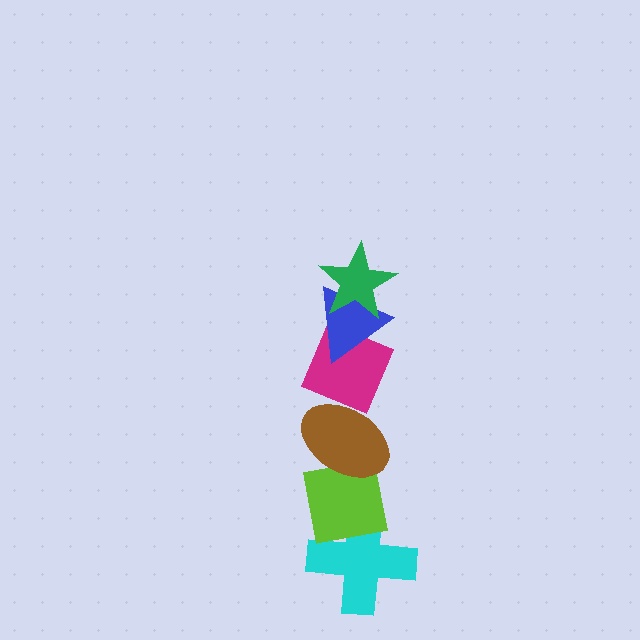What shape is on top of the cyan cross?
The lime square is on top of the cyan cross.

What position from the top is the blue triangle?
The blue triangle is 2nd from the top.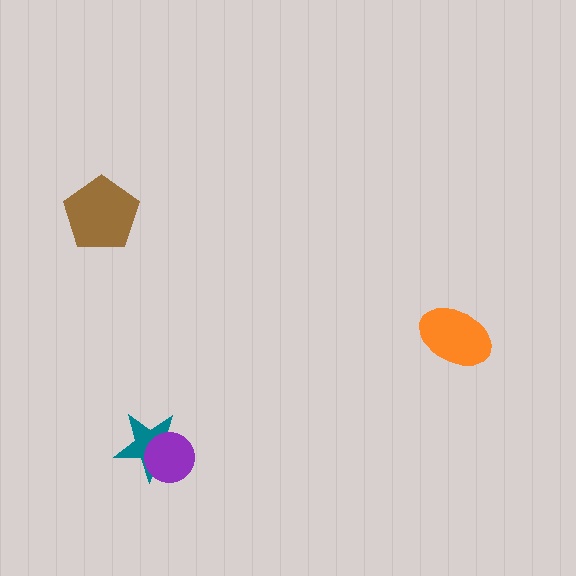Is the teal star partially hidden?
Yes, it is partially covered by another shape.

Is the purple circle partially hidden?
No, no other shape covers it.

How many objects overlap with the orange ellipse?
0 objects overlap with the orange ellipse.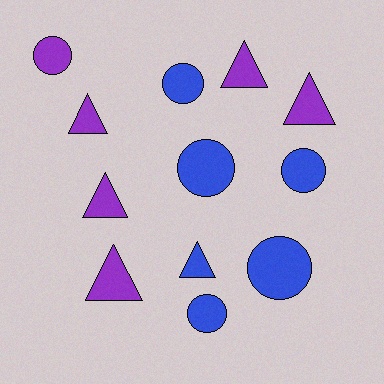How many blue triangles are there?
There is 1 blue triangle.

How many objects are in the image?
There are 12 objects.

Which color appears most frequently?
Blue, with 6 objects.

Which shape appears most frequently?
Triangle, with 6 objects.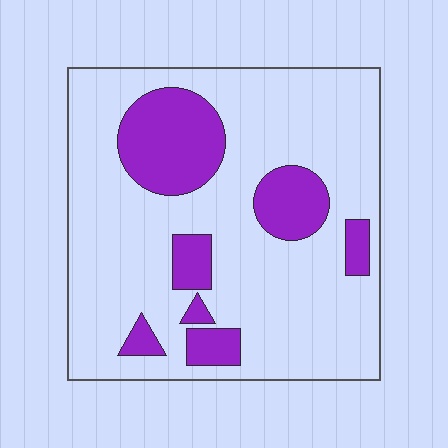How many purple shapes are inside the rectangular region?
7.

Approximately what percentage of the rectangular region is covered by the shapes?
Approximately 20%.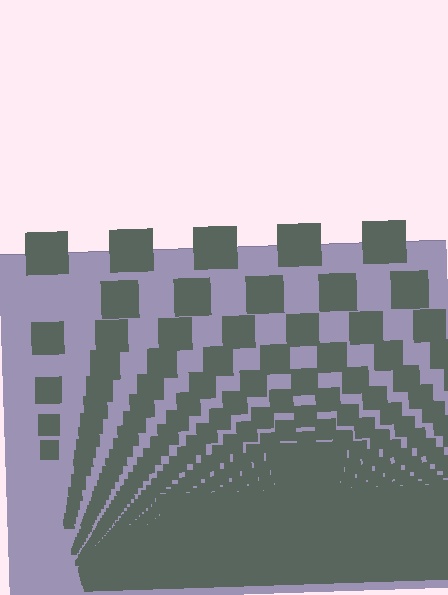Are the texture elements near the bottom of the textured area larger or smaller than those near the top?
Smaller. The gradient is inverted — elements near the bottom are smaller and denser.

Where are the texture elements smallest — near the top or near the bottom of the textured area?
Near the bottom.